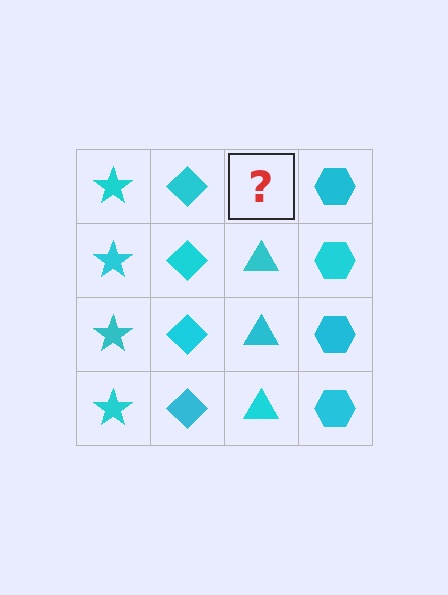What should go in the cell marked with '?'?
The missing cell should contain a cyan triangle.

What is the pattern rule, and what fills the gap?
The rule is that each column has a consistent shape. The gap should be filled with a cyan triangle.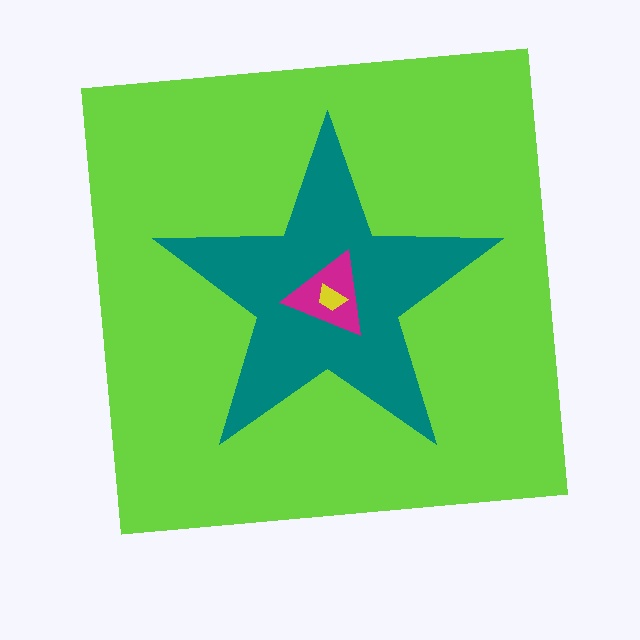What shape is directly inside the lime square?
The teal star.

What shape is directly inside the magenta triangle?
The yellow trapezoid.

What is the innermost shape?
The yellow trapezoid.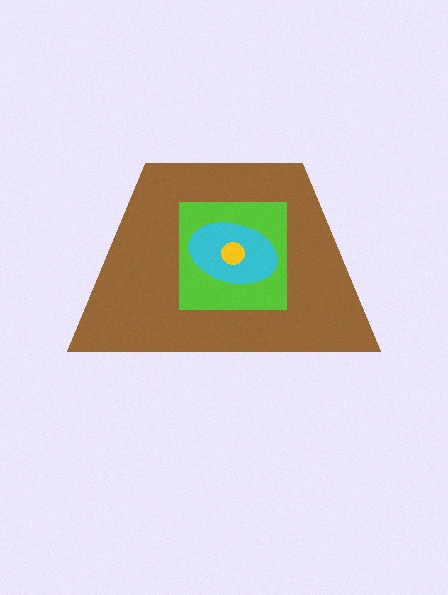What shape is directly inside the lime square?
The cyan ellipse.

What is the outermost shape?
The brown trapezoid.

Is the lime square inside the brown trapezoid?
Yes.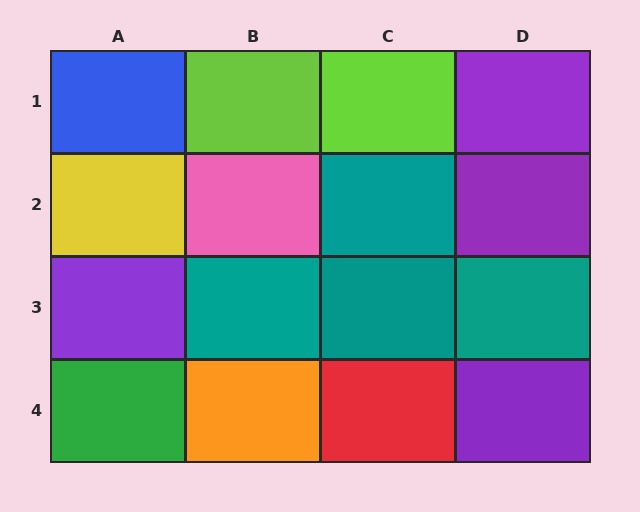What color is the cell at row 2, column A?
Yellow.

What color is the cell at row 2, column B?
Pink.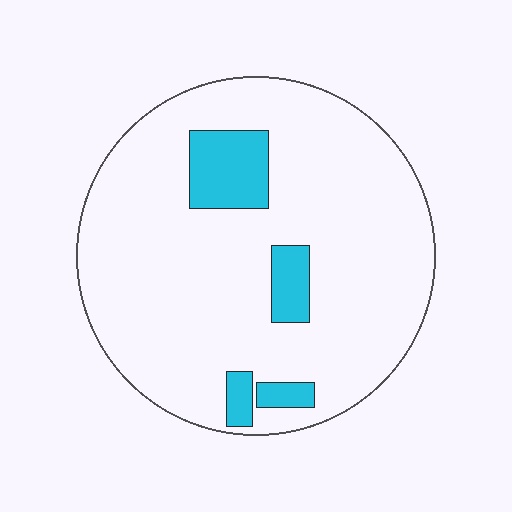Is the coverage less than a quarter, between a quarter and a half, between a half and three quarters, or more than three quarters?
Less than a quarter.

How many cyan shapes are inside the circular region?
4.